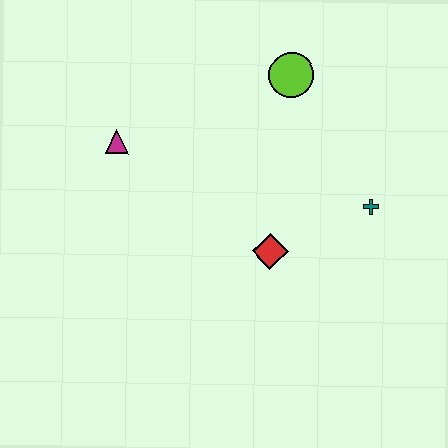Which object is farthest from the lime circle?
The magenta triangle is farthest from the lime circle.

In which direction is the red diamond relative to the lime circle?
The red diamond is below the lime circle.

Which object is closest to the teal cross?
The red diamond is closest to the teal cross.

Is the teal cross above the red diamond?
Yes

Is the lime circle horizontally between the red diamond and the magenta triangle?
No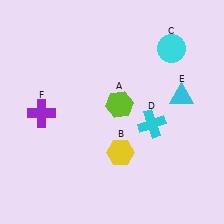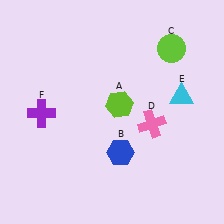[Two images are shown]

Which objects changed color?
B changed from yellow to blue. C changed from cyan to lime. D changed from cyan to pink.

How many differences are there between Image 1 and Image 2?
There are 3 differences between the two images.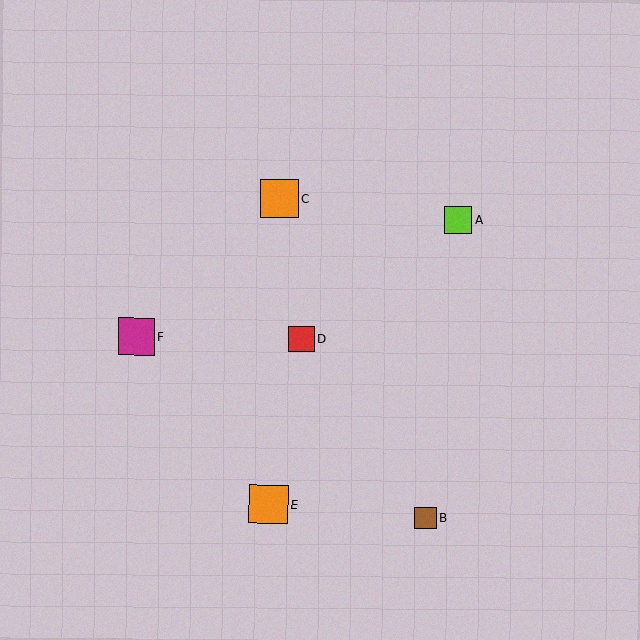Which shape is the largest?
The orange square (labeled E) is the largest.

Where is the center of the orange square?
The center of the orange square is at (280, 198).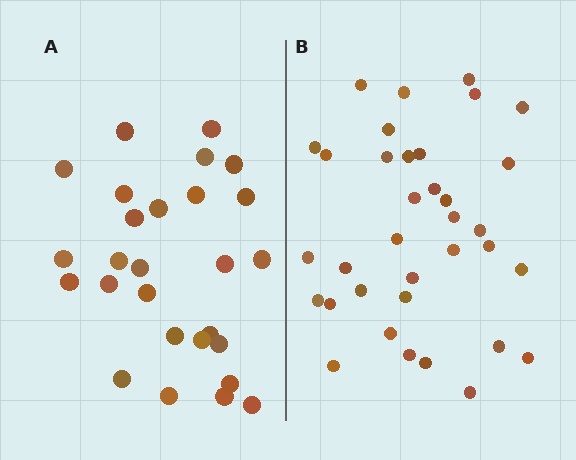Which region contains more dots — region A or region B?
Region B (the right region) has more dots.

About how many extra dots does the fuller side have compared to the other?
Region B has roughly 8 or so more dots than region A.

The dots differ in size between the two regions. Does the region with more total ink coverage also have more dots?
No. Region A has more total ink coverage because its dots are larger, but region B actually contains more individual dots. Total area can be misleading — the number of items is what matters here.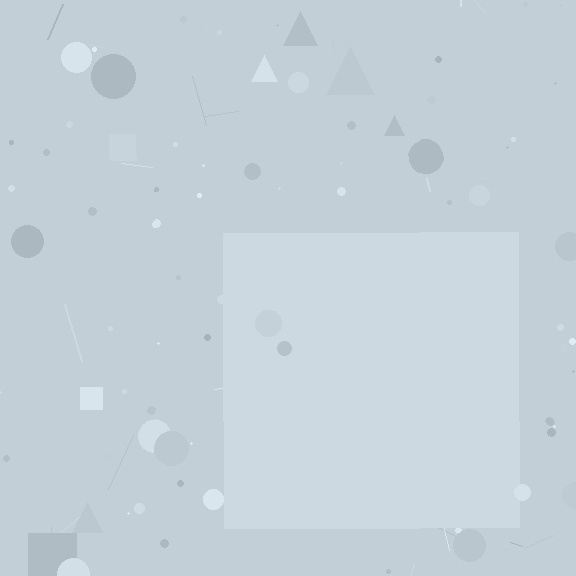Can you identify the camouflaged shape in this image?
The camouflaged shape is a square.